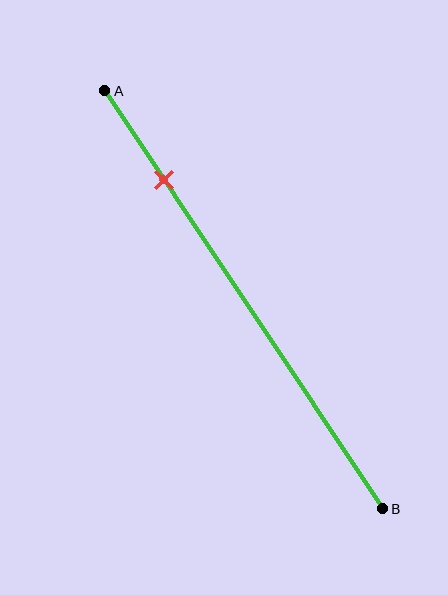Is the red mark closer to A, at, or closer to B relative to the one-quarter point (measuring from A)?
The red mark is closer to point A than the one-quarter point of segment AB.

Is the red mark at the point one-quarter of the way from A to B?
No, the mark is at about 20% from A, not at the 25% one-quarter point.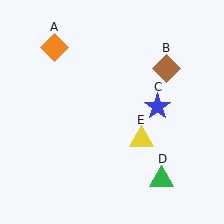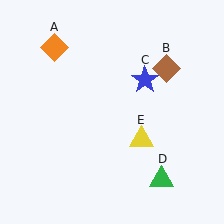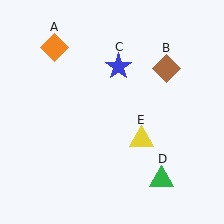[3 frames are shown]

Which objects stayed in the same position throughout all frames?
Orange diamond (object A) and brown diamond (object B) and green triangle (object D) and yellow triangle (object E) remained stationary.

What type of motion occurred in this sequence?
The blue star (object C) rotated counterclockwise around the center of the scene.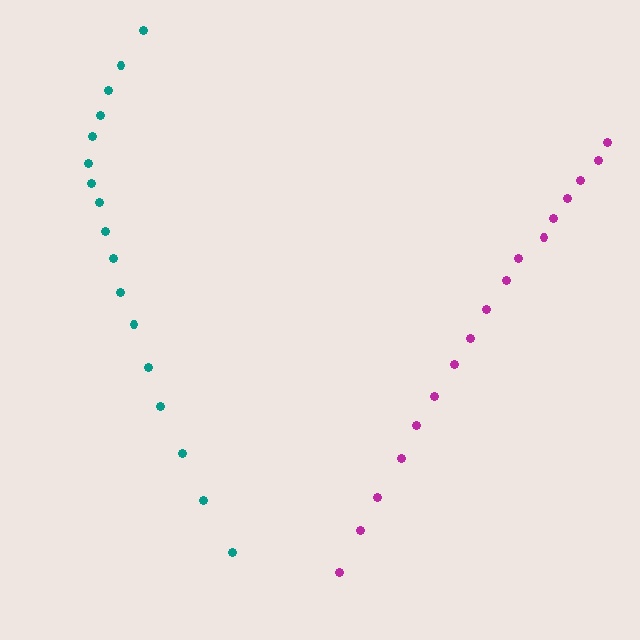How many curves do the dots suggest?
There are 2 distinct paths.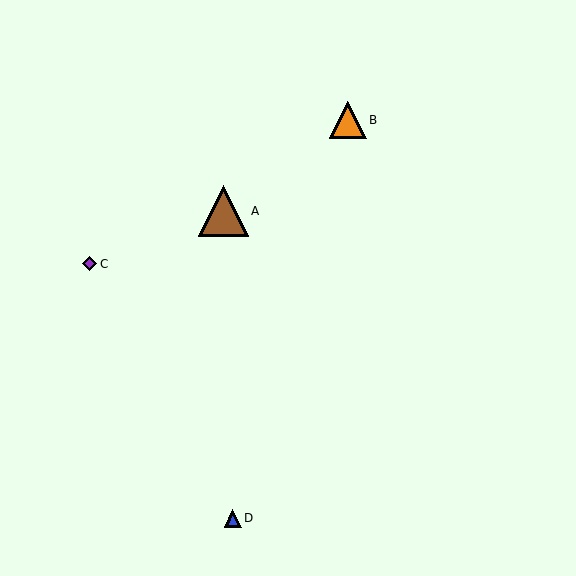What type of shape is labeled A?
Shape A is a brown triangle.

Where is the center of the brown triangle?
The center of the brown triangle is at (223, 211).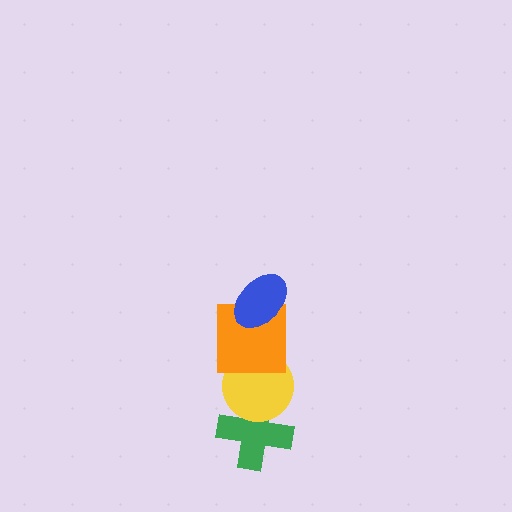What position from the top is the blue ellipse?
The blue ellipse is 1st from the top.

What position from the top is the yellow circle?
The yellow circle is 3rd from the top.